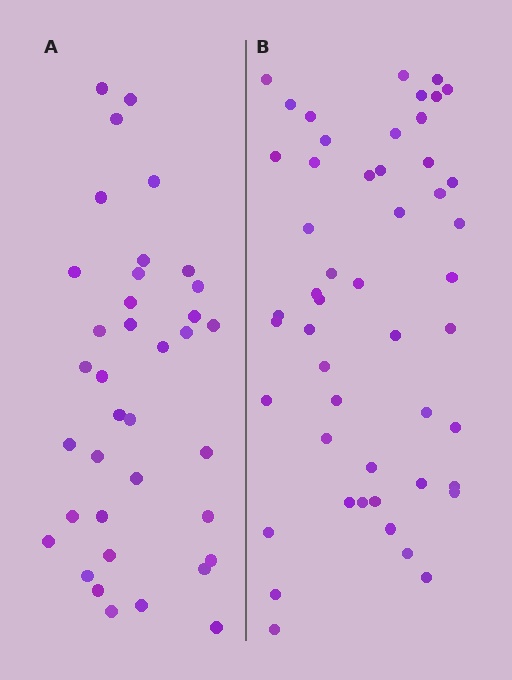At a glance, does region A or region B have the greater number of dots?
Region B (the right region) has more dots.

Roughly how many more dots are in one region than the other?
Region B has approximately 15 more dots than region A.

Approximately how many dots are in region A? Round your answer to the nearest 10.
About 40 dots. (The exact count is 37, which rounds to 40.)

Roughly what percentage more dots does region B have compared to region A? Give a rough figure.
About 35% more.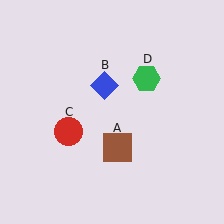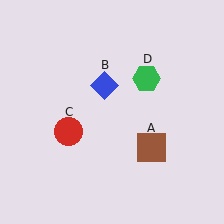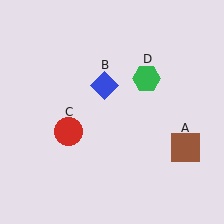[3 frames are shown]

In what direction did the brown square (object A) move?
The brown square (object A) moved right.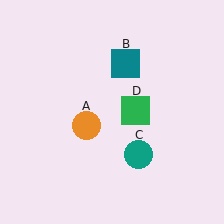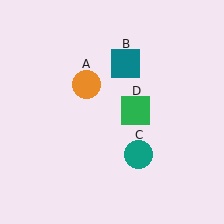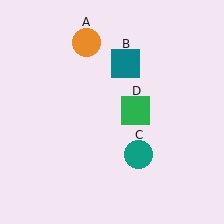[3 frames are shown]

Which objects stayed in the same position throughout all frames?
Teal square (object B) and teal circle (object C) and green square (object D) remained stationary.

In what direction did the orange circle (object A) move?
The orange circle (object A) moved up.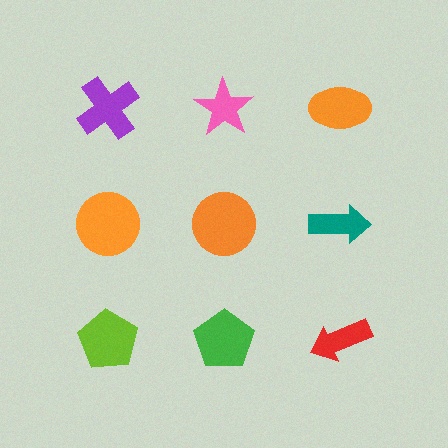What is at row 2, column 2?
An orange circle.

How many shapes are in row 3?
3 shapes.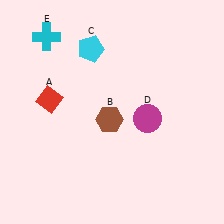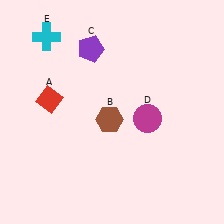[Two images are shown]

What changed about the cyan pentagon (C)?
In Image 1, C is cyan. In Image 2, it changed to purple.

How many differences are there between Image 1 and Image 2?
There is 1 difference between the two images.